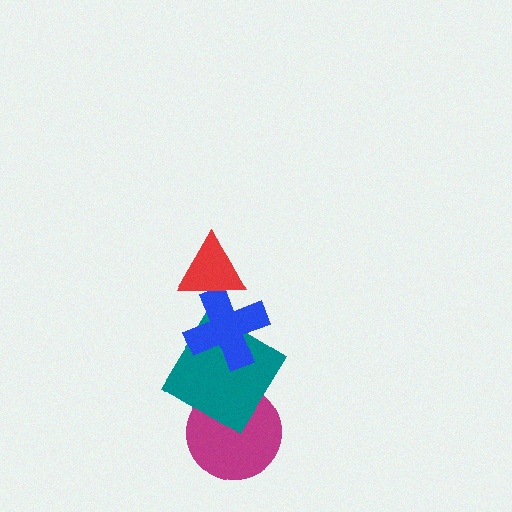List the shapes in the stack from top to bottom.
From top to bottom: the red triangle, the blue cross, the teal diamond, the magenta circle.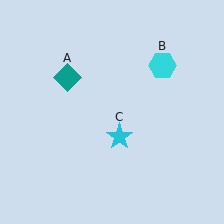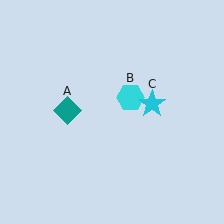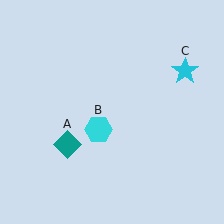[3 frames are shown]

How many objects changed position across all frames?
3 objects changed position: teal diamond (object A), cyan hexagon (object B), cyan star (object C).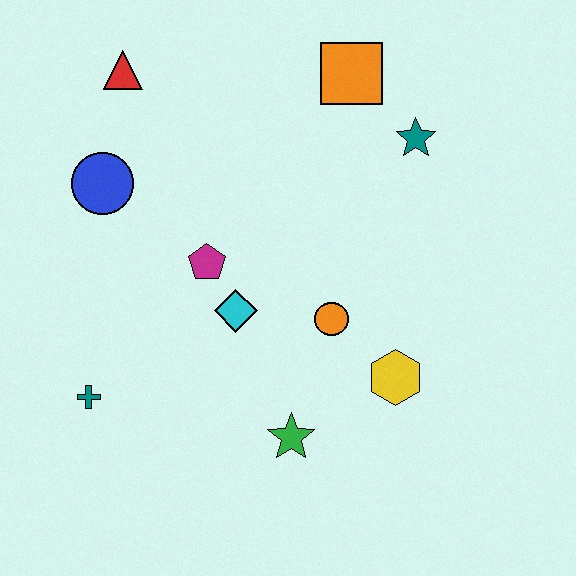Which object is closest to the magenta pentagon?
The cyan diamond is closest to the magenta pentagon.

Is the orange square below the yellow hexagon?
No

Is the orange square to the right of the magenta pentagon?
Yes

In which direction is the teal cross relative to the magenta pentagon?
The teal cross is below the magenta pentagon.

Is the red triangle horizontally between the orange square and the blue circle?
Yes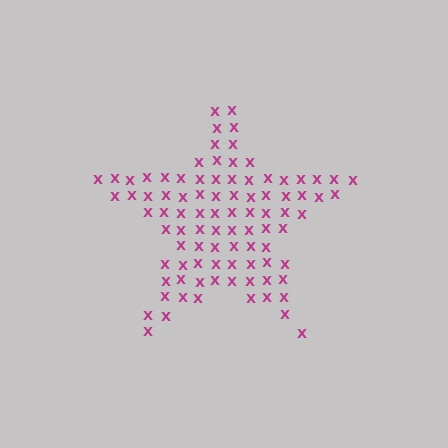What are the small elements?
The small elements are letter X's.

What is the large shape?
The large shape is a star.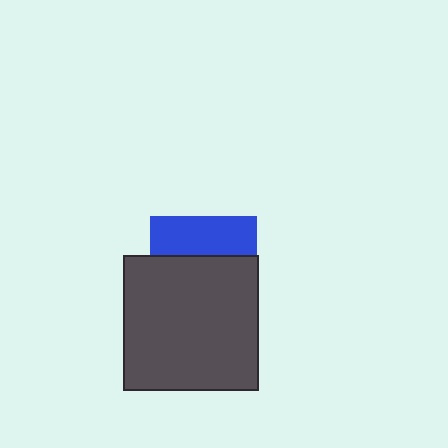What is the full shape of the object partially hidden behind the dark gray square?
The partially hidden object is a blue square.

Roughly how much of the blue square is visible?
A small part of it is visible (roughly 37%).